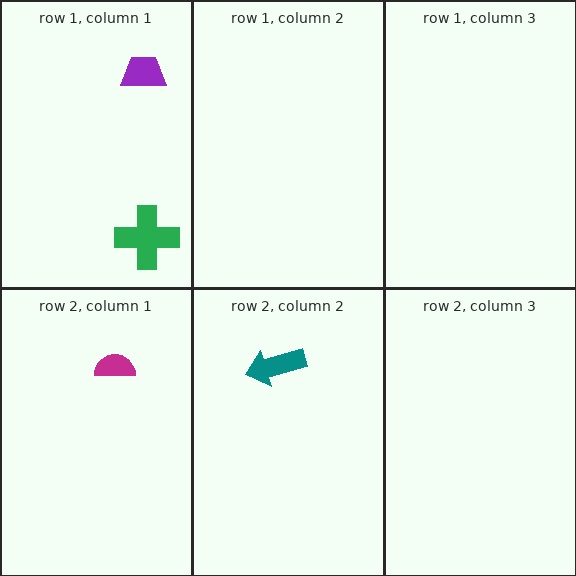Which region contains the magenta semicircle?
The row 2, column 1 region.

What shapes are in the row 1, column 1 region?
The purple trapezoid, the green cross.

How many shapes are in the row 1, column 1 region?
2.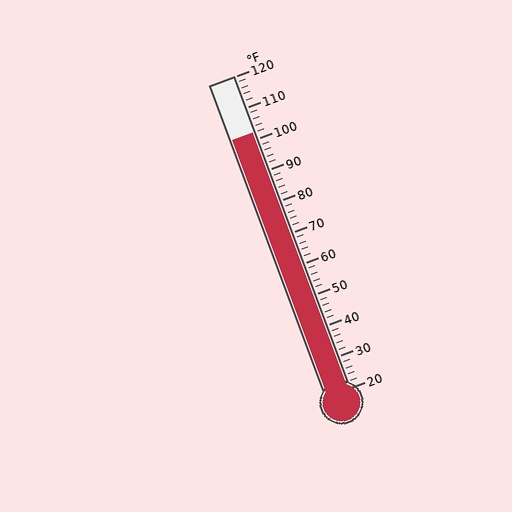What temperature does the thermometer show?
The thermometer shows approximately 102°F.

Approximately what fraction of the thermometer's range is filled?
The thermometer is filled to approximately 80% of its range.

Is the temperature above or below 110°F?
The temperature is below 110°F.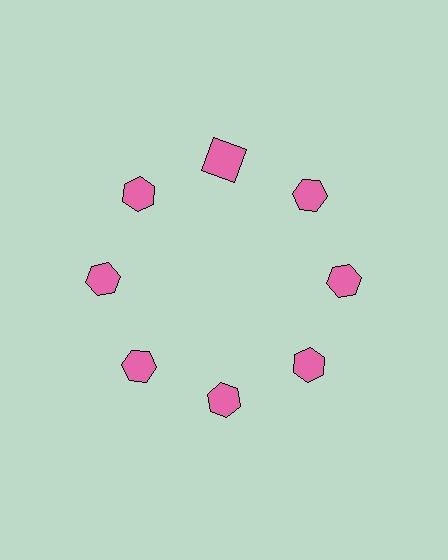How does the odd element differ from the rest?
It has a different shape: square instead of hexagon.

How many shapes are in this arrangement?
There are 8 shapes arranged in a ring pattern.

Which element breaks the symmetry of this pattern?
The pink square at roughly the 12 o'clock position breaks the symmetry. All other shapes are pink hexagons.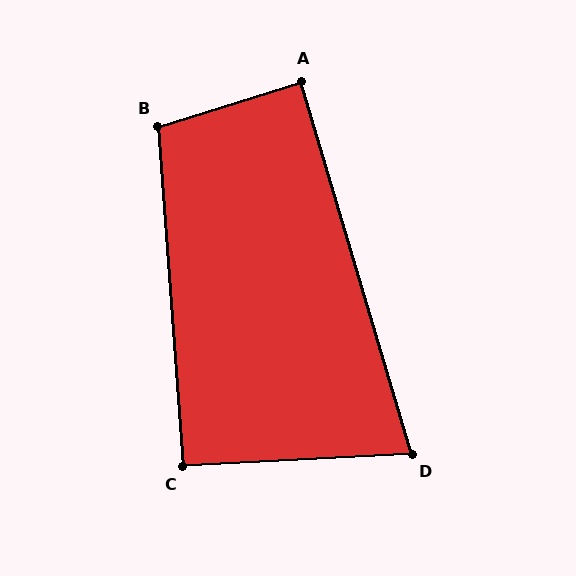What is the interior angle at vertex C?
Approximately 91 degrees (approximately right).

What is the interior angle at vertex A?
Approximately 89 degrees (approximately right).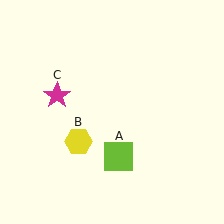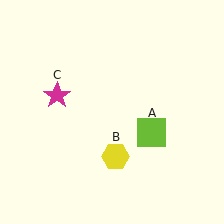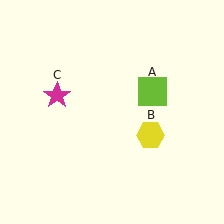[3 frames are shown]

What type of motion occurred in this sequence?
The lime square (object A), yellow hexagon (object B) rotated counterclockwise around the center of the scene.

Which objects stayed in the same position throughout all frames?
Magenta star (object C) remained stationary.